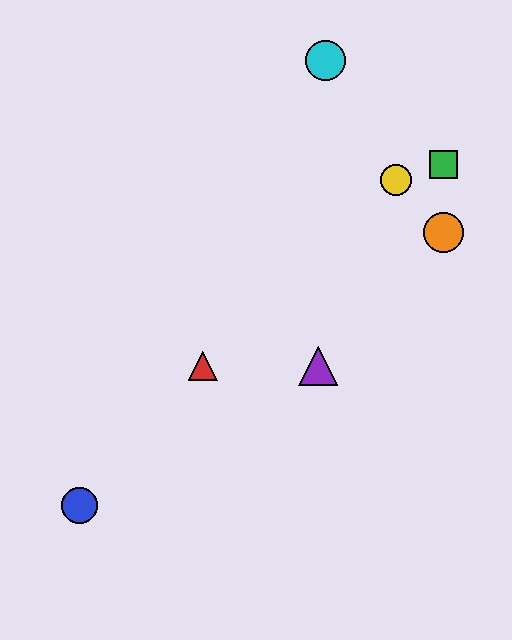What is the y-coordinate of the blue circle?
The blue circle is at y≈506.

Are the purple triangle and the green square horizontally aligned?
No, the purple triangle is at y≈366 and the green square is at y≈165.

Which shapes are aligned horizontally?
The red triangle, the purple triangle are aligned horizontally.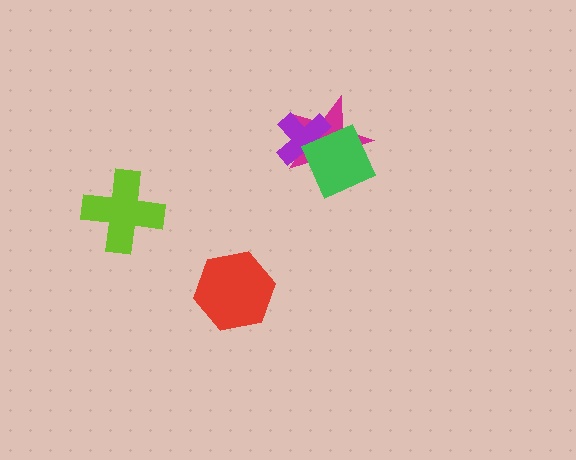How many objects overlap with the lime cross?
0 objects overlap with the lime cross.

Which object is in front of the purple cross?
The green square is in front of the purple cross.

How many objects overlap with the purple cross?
2 objects overlap with the purple cross.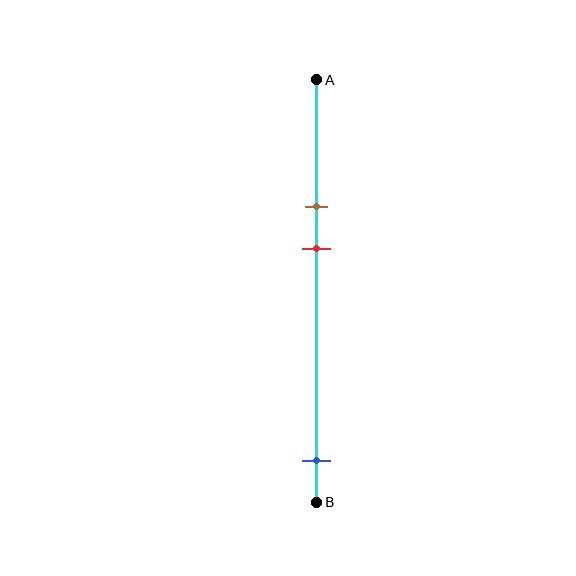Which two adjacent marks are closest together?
The brown and red marks are the closest adjacent pair.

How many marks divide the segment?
There are 3 marks dividing the segment.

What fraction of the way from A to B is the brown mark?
The brown mark is approximately 30% (0.3) of the way from A to B.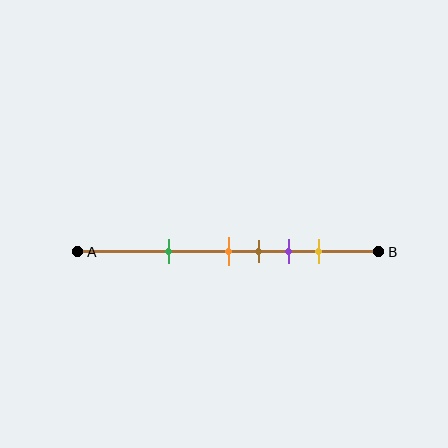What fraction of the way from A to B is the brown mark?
The brown mark is approximately 60% (0.6) of the way from A to B.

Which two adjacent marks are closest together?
The orange and brown marks are the closest adjacent pair.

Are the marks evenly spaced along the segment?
No, the marks are not evenly spaced.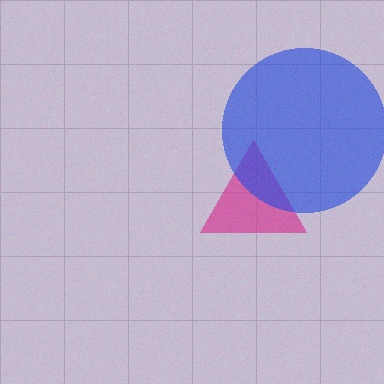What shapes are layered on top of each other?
The layered shapes are: a magenta triangle, a blue circle.